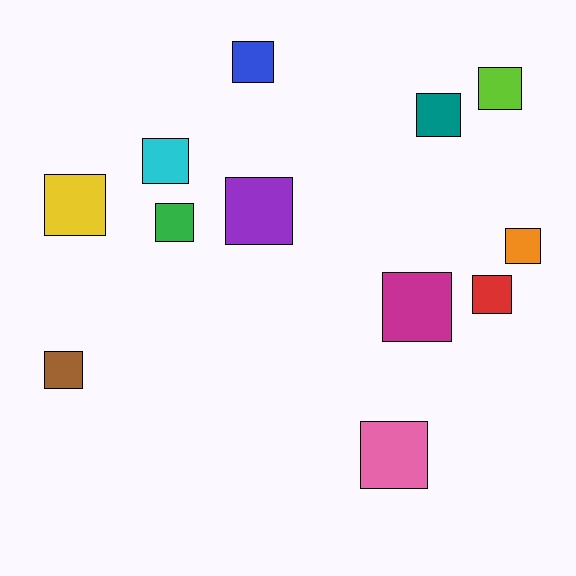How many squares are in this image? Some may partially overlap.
There are 12 squares.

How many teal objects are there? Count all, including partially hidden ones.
There is 1 teal object.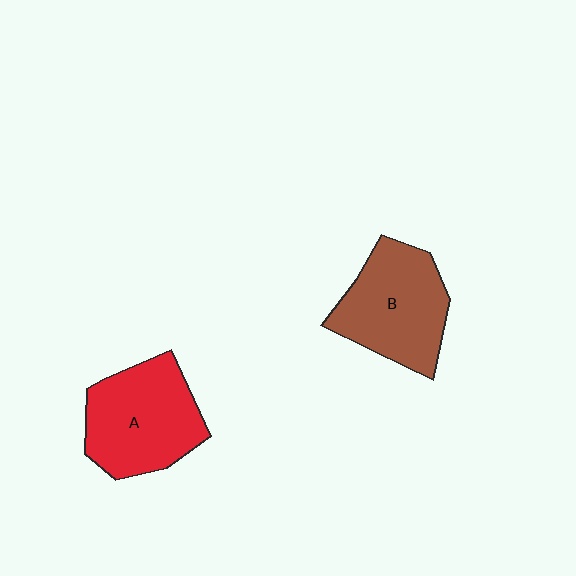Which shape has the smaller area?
Shape B (brown).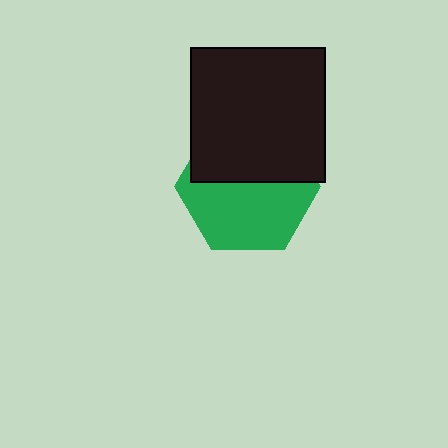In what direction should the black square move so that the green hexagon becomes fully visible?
The black square should move up. That is the shortest direction to clear the overlap and leave the green hexagon fully visible.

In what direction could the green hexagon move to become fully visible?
The green hexagon could move down. That would shift it out from behind the black square entirely.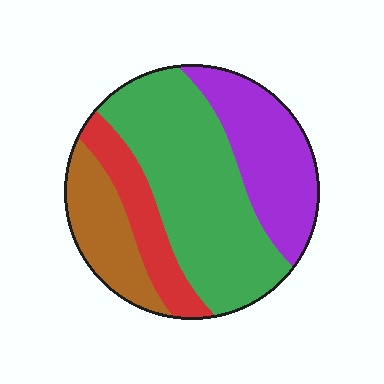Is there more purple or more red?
Purple.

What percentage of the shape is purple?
Purple covers around 25% of the shape.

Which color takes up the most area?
Green, at roughly 45%.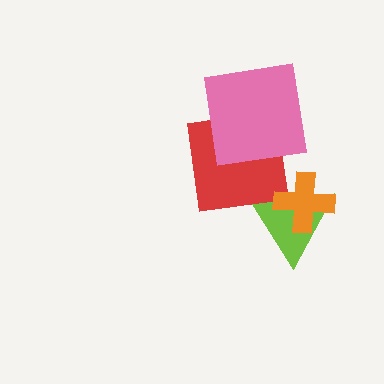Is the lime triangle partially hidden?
Yes, it is partially covered by another shape.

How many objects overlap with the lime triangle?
2 objects overlap with the lime triangle.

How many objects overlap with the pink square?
1 object overlaps with the pink square.